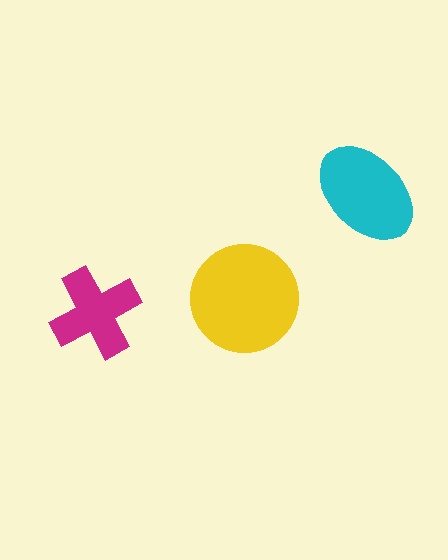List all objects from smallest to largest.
The magenta cross, the cyan ellipse, the yellow circle.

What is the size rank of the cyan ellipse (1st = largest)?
2nd.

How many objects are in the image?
There are 3 objects in the image.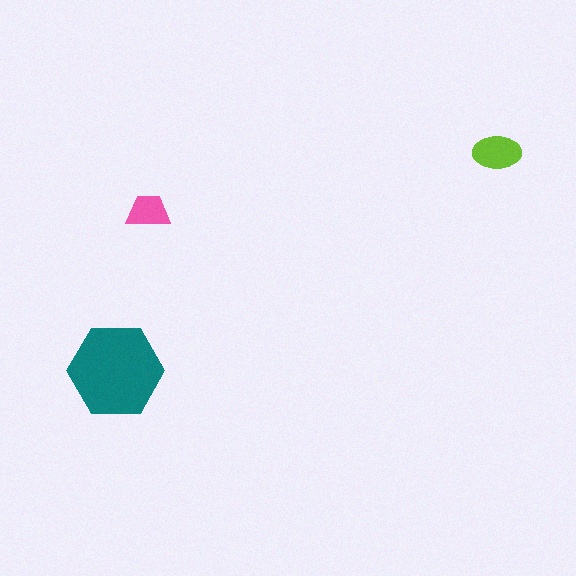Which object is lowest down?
The teal hexagon is bottommost.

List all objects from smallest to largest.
The pink trapezoid, the lime ellipse, the teal hexagon.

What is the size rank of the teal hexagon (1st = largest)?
1st.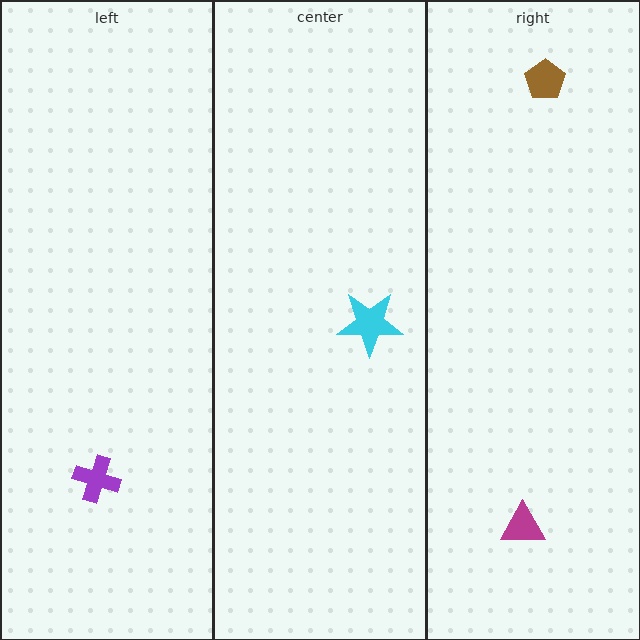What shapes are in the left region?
The purple cross.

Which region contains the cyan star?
The center region.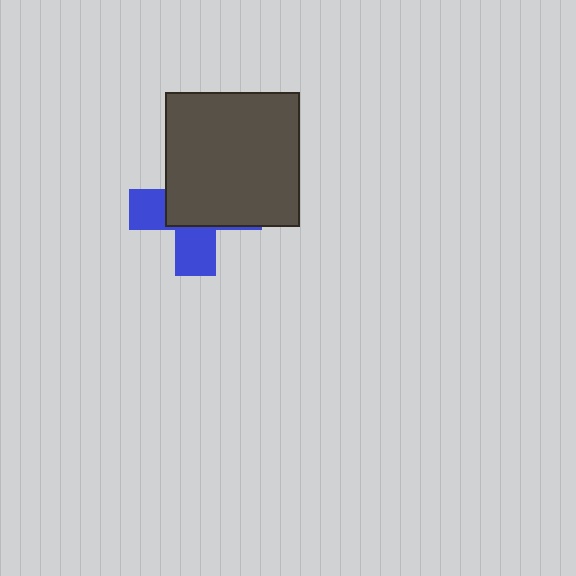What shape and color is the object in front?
The object in front is a dark gray square.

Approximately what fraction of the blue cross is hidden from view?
Roughly 61% of the blue cross is hidden behind the dark gray square.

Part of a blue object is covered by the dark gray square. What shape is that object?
It is a cross.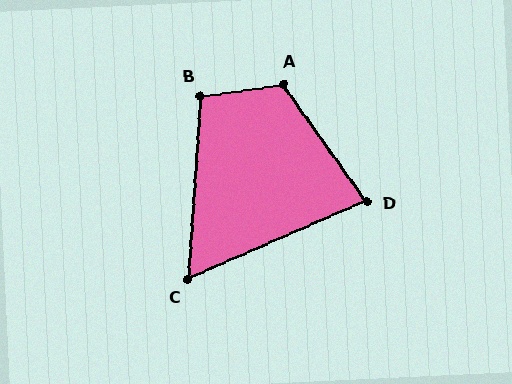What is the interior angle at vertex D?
Approximately 78 degrees (acute).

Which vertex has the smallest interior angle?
C, at approximately 63 degrees.